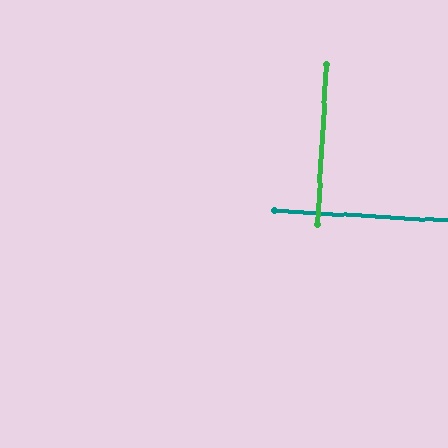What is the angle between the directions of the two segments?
Approximately 90 degrees.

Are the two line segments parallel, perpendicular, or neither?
Perpendicular — they meet at approximately 90°.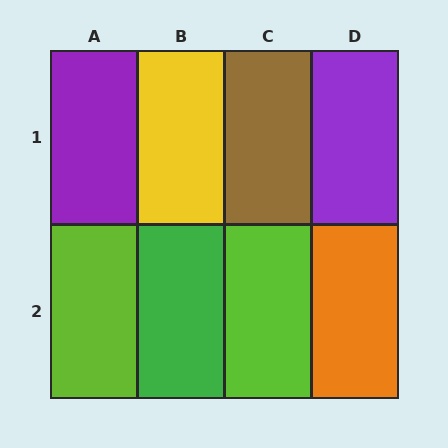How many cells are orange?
1 cell is orange.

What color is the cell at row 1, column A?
Purple.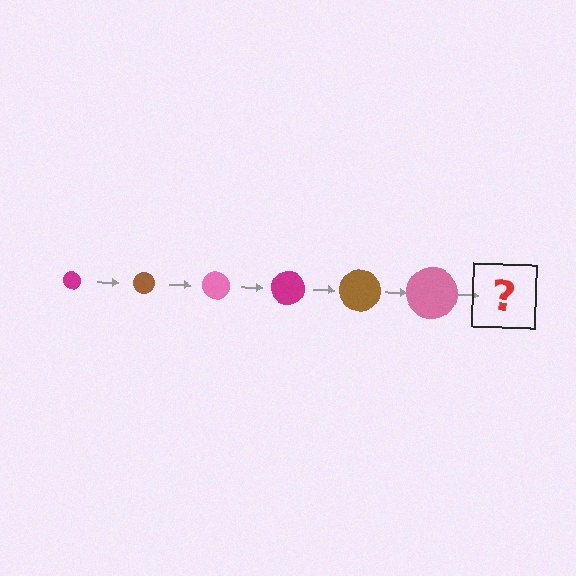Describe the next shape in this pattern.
It should be a magenta circle, larger than the previous one.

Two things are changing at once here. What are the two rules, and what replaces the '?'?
The two rules are that the circle grows larger each step and the color cycles through magenta, brown, and pink. The '?' should be a magenta circle, larger than the previous one.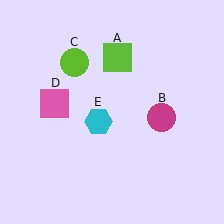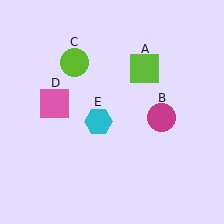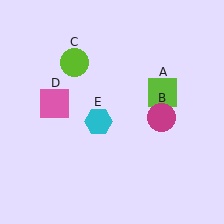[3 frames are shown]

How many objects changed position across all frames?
1 object changed position: lime square (object A).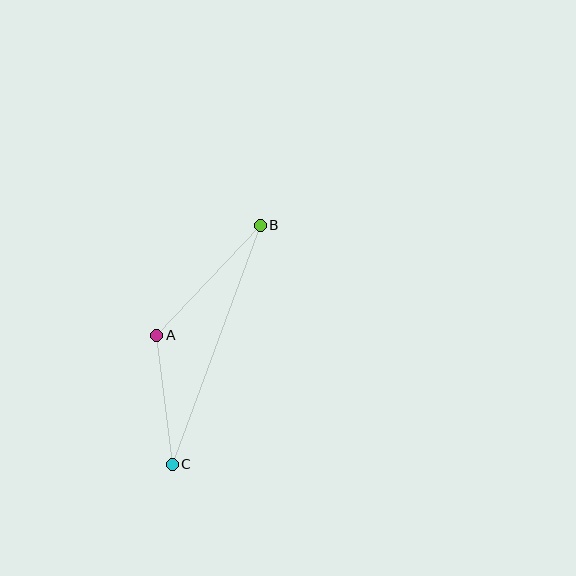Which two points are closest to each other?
Points A and C are closest to each other.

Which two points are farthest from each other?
Points B and C are farthest from each other.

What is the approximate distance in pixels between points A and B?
The distance between A and B is approximately 151 pixels.